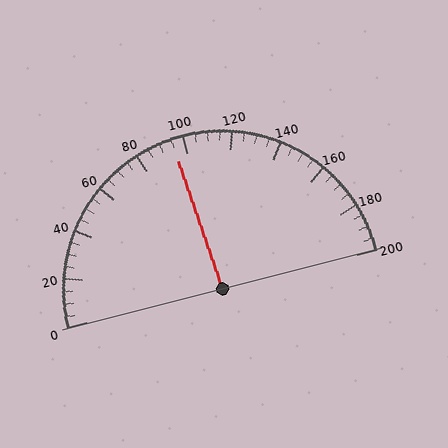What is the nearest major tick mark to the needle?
The nearest major tick mark is 100.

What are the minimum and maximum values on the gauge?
The gauge ranges from 0 to 200.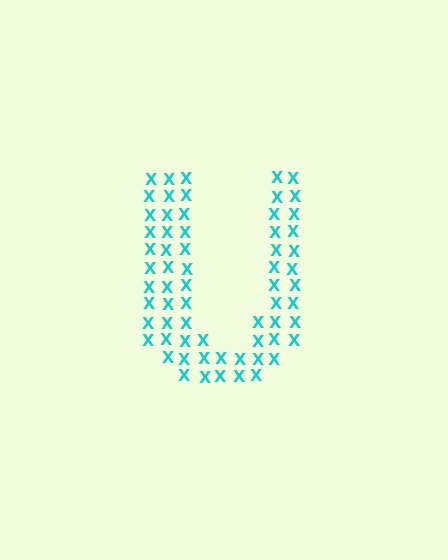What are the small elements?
The small elements are letter X's.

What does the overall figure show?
The overall figure shows the letter U.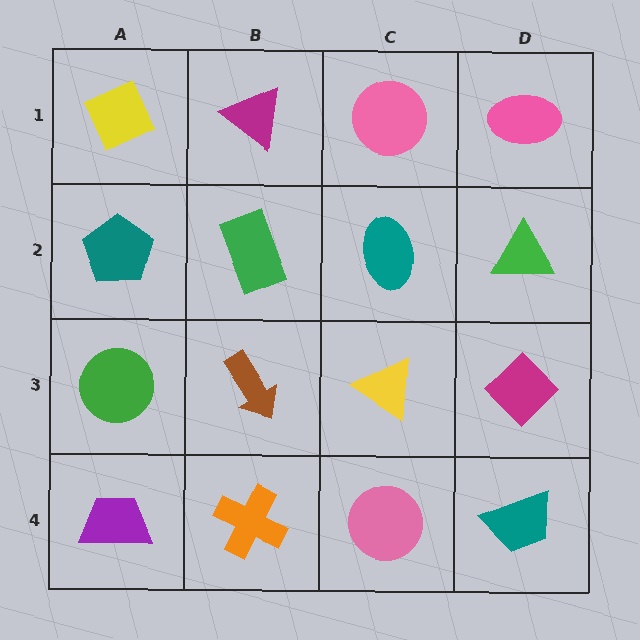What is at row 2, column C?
A teal ellipse.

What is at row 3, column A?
A green circle.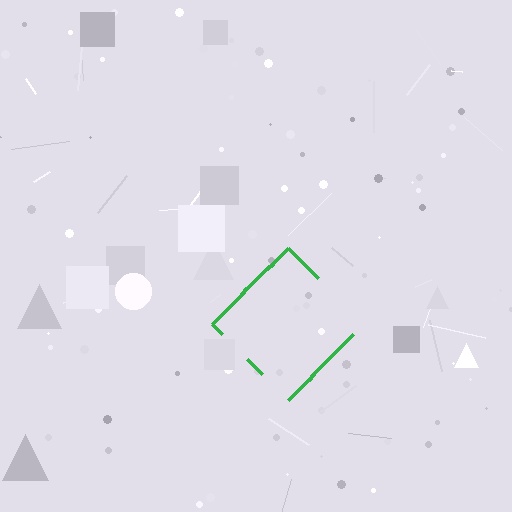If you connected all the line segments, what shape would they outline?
They would outline a diamond.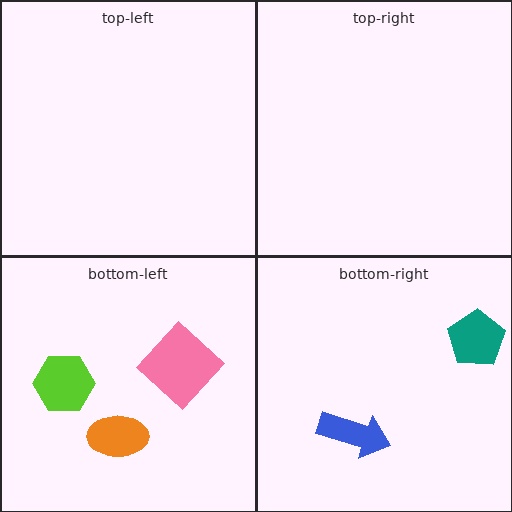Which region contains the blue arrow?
The bottom-right region.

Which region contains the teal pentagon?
The bottom-right region.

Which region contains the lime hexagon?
The bottom-left region.